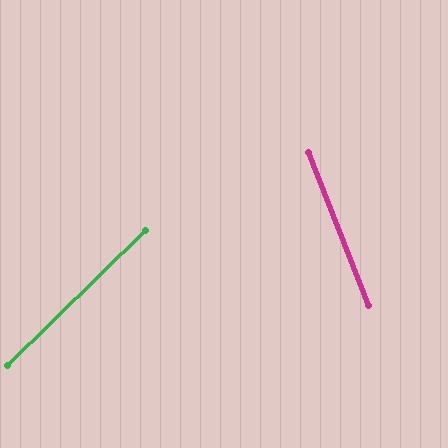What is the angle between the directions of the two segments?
Approximately 67 degrees.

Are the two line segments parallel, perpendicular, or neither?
Neither parallel nor perpendicular — they differ by about 67°.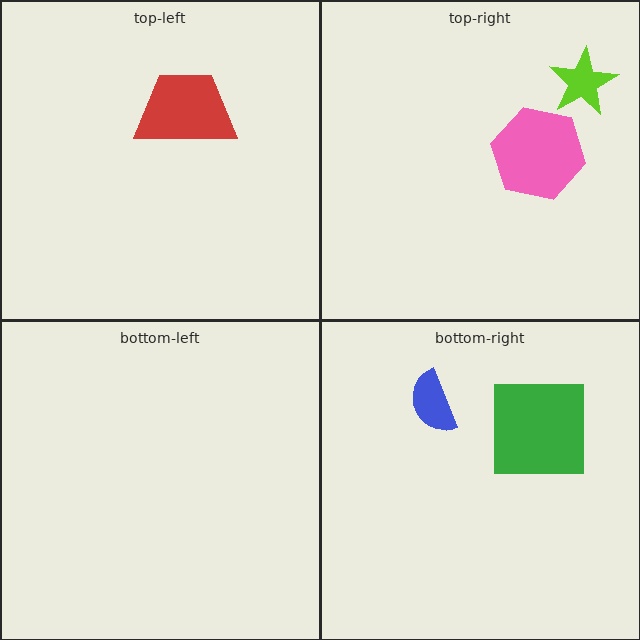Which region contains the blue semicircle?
The bottom-right region.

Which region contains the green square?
The bottom-right region.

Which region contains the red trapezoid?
The top-left region.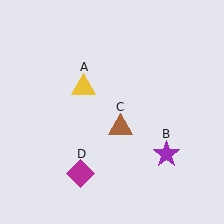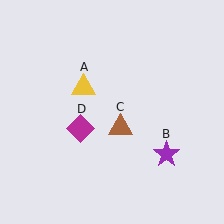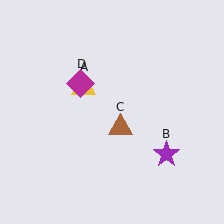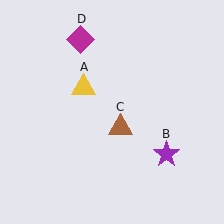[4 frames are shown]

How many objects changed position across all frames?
1 object changed position: magenta diamond (object D).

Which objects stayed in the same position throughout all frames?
Yellow triangle (object A) and purple star (object B) and brown triangle (object C) remained stationary.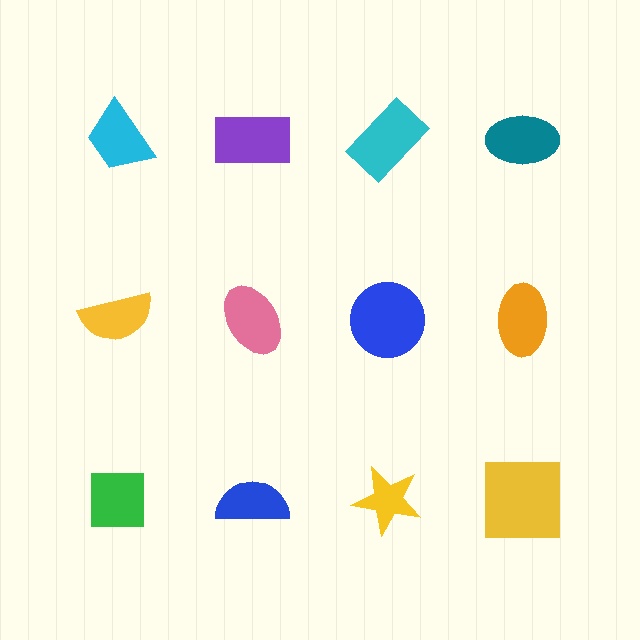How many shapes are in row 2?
4 shapes.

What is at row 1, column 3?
A cyan rectangle.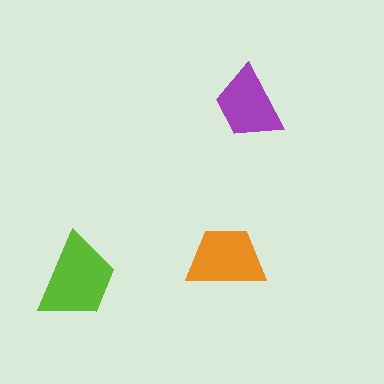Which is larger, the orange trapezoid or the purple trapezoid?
The orange one.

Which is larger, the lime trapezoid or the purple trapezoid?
The lime one.